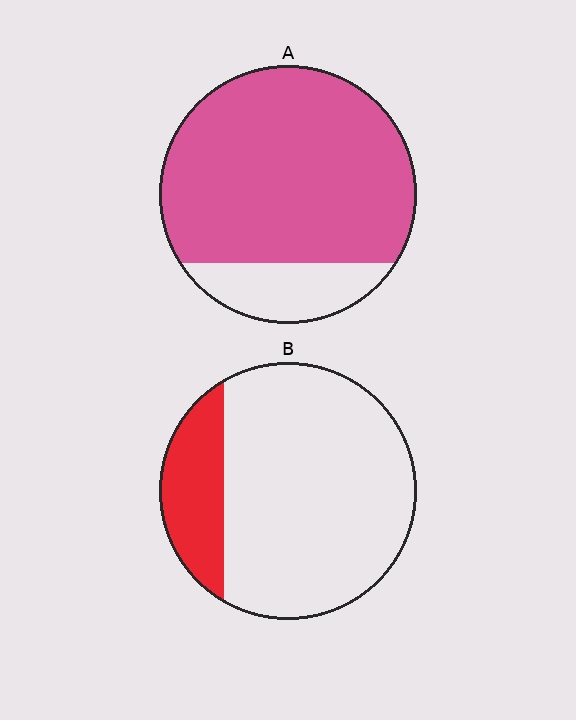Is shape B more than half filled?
No.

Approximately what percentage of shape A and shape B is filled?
A is approximately 80% and B is approximately 20%.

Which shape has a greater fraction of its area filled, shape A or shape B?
Shape A.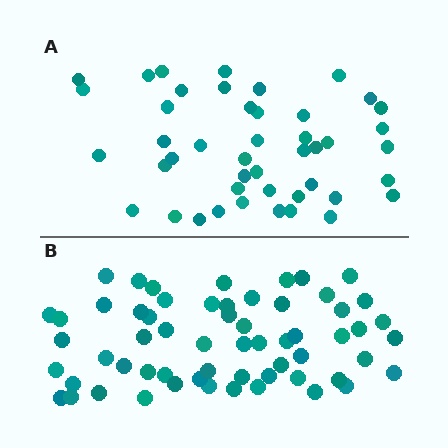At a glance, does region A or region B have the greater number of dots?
Region B (the bottom region) has more dots.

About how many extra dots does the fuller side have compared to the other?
Region B has approximately 15 more dots than region A.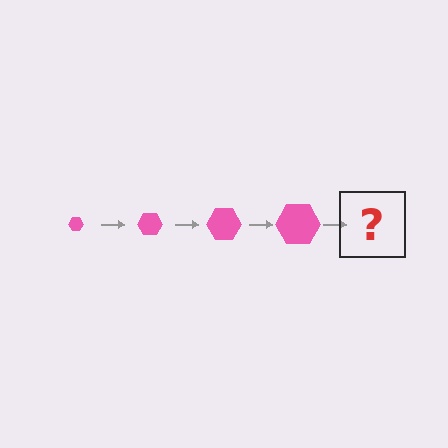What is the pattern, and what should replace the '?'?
The pattern is that the hexagon gets progressively larger each step. The '?' should be a pink hexagon, larger than the previous one.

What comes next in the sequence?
The next element should be a pink hexagon, larger than the previous one.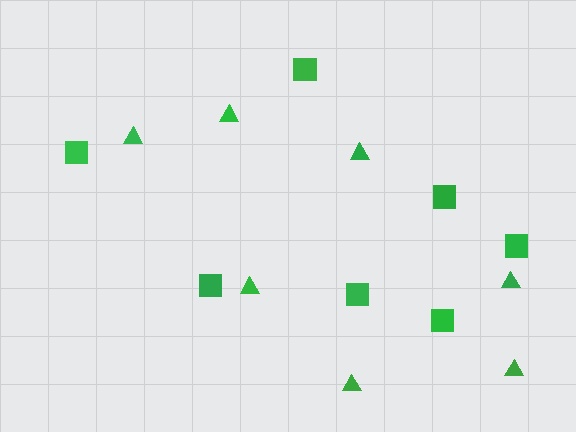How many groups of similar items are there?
There are 2 groups: one group of triangles (7) and one group of squares (7).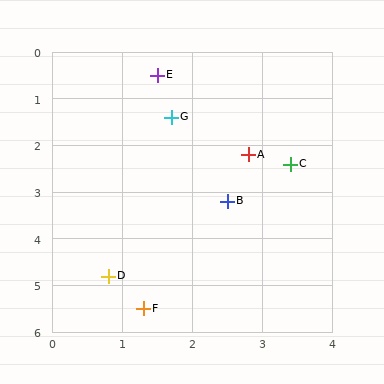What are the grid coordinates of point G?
Point G is at approximately (1.7, 1.4).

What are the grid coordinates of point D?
Point D is at approximately (0.8, 4.8).